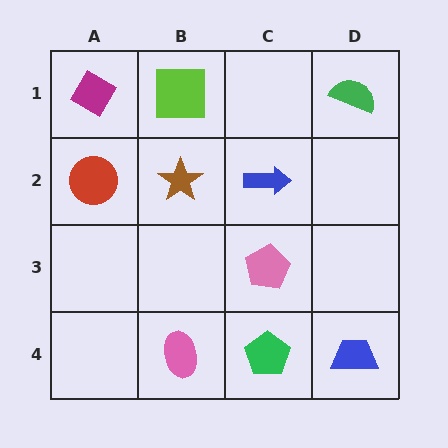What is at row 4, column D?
A blue trapezoid.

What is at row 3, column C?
A pink pentagon.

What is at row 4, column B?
A pink ellipse.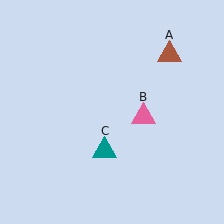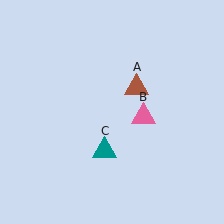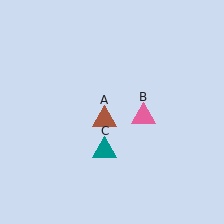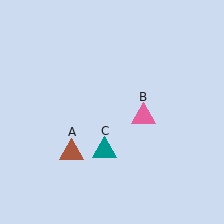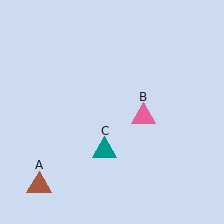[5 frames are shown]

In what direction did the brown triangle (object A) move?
The brown triangle (object A) moved down and to the left.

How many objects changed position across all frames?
1 object changed position: brown triangle (object A).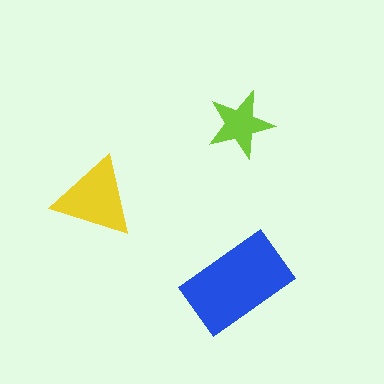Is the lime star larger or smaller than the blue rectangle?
Smaller.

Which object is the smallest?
The lime star.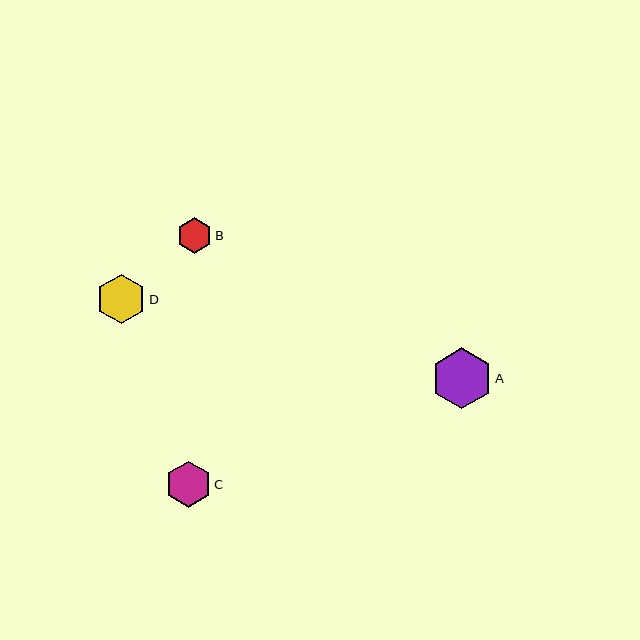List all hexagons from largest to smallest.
From largest to smallest: A, D, C, B.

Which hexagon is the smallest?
Hexagon B is the smallest with a size of approximately 35 pixels.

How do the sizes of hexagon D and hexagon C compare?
Hexagon D and hexagon C are approximately the same size.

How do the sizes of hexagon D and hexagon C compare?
Hexagon D and hexagon C are approximately the same size.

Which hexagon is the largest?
Hexagon A is the largest with a size of approximately 61 pixels.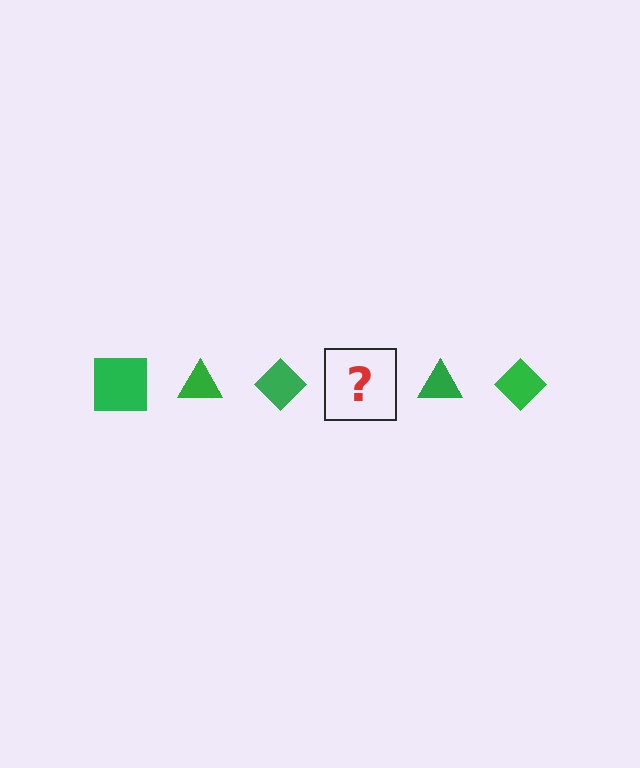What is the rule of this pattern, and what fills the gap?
The rule is that the pattern cycles through square, triangle, diamond shapes in green. The gap should be filled with a green square.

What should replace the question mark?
The question mark should be replaced with a green square.